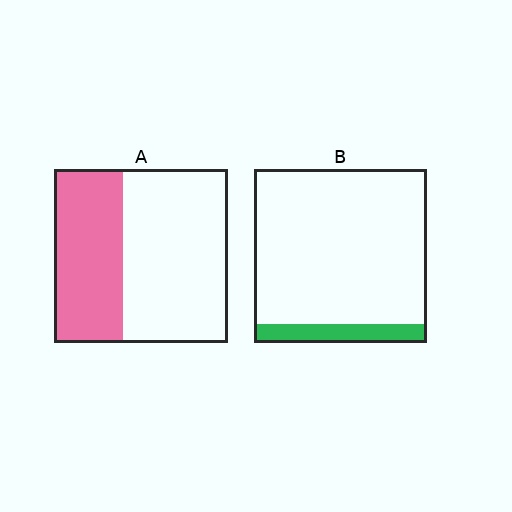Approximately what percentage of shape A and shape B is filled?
A is approximately 40% and B is approximately 10%.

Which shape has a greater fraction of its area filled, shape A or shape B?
Shape A.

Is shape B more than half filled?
No.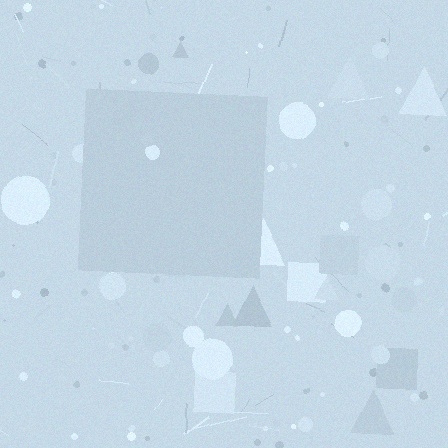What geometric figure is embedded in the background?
A square is embedded in the background.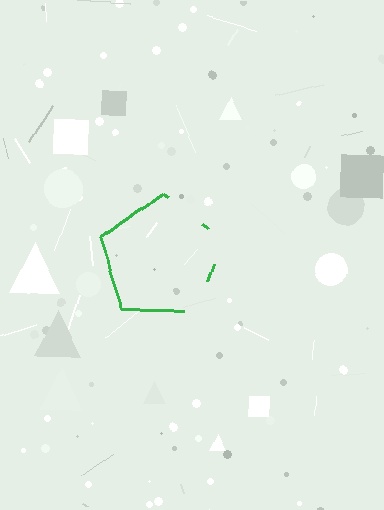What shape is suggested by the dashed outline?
The dashed outline suggests a pentagon.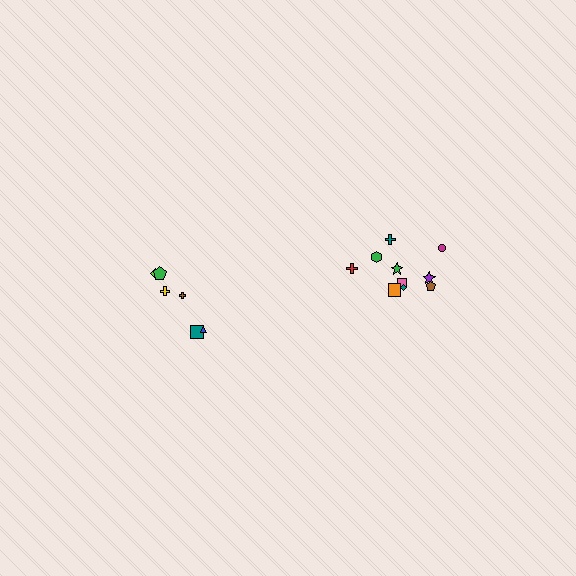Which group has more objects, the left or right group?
The right group.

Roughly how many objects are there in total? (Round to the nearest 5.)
Roughly 15 objects in total.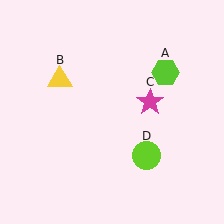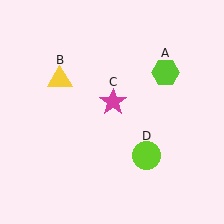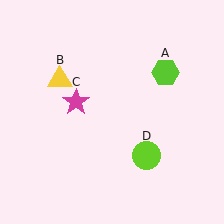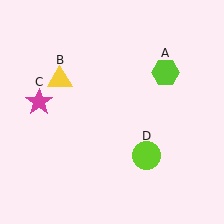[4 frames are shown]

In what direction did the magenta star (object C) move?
The magenta star (object C) moved left.